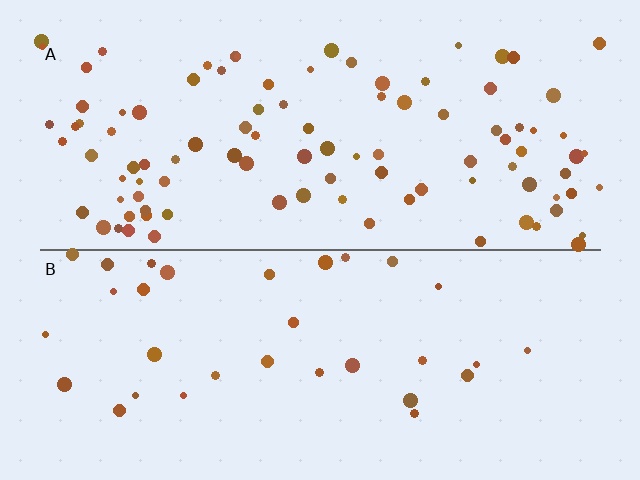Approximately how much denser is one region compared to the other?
Approximately 3.0× — region A over region B.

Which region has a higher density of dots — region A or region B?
A (the top).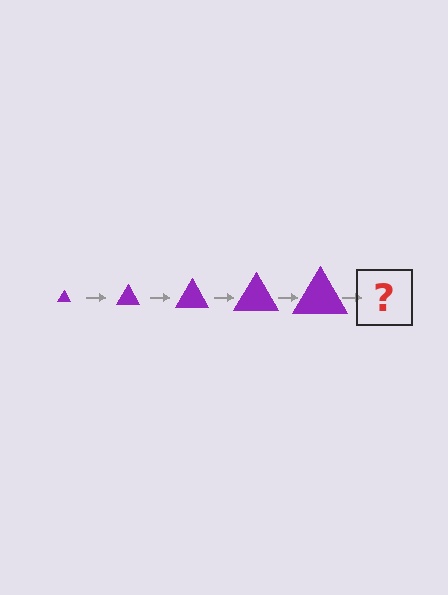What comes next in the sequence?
The next element should be a purple triangle, larger than the previous one.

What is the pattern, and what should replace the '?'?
The pattern is that the triangle gets progressively larger each step. The '?' should be a purple triangle, larger than the previous one.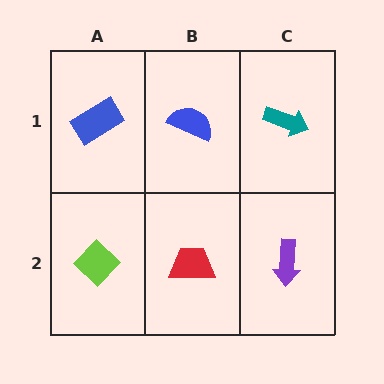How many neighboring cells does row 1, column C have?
2.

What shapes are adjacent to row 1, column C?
A purple arrow (row 2, column C), a blue semicircle (row 1, column B).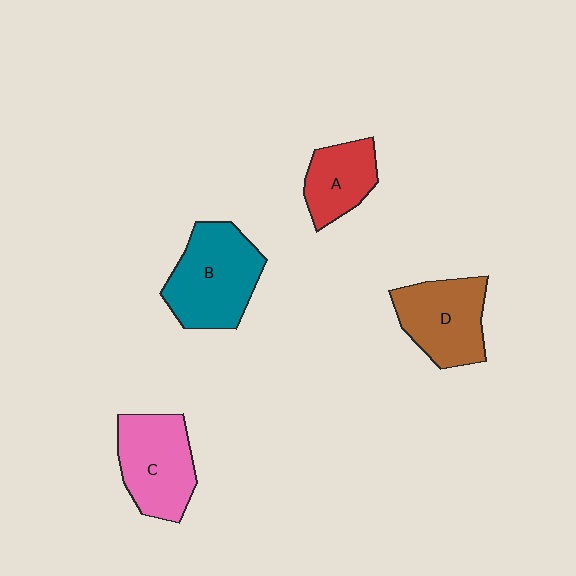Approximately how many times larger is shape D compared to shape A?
Approximately 1.4 times.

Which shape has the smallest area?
Shape A (red).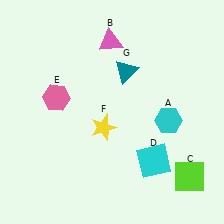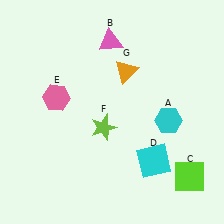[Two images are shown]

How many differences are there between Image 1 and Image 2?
There are 2 differences between the two images.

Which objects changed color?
F changed from yellow to lime. G changed from teal to orange.